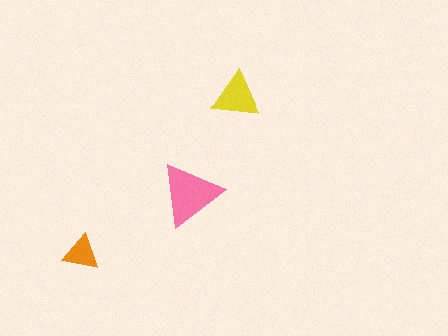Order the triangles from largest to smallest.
the pink one, the yellow one, the orange one.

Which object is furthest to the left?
The orange triangle is leftmost.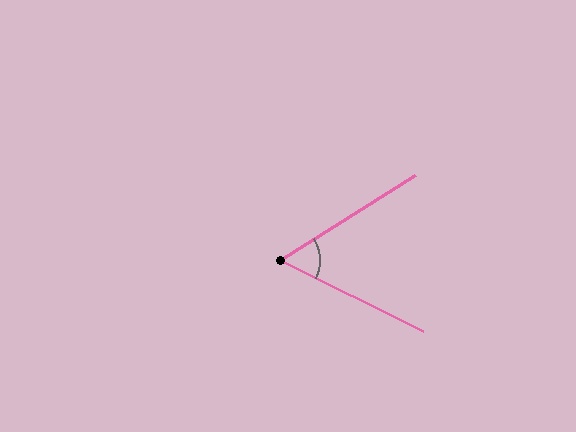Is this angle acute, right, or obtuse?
It is acute.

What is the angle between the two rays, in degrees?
Approximately 58 degrees.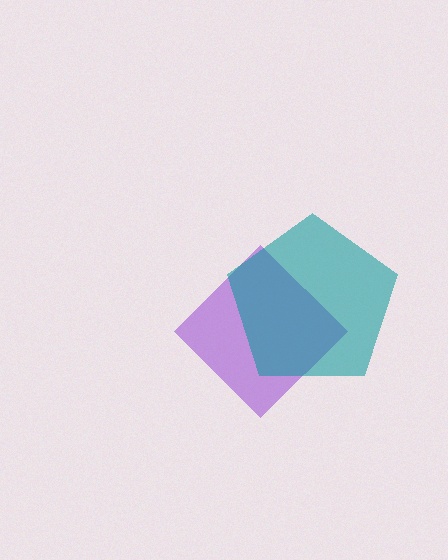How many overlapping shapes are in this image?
There are 2 overlapping shapes in the image.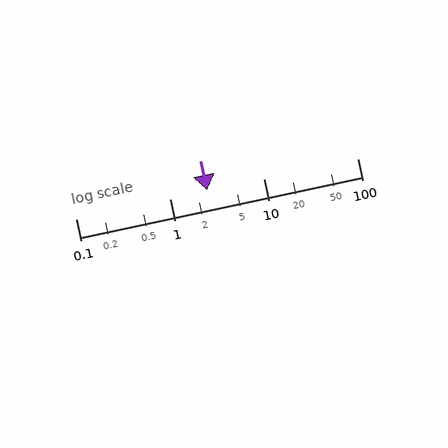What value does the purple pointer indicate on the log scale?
The pointer indicates approximately 2.5.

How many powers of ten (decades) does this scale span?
The scale spans 3 decades, from 0.1 to 100.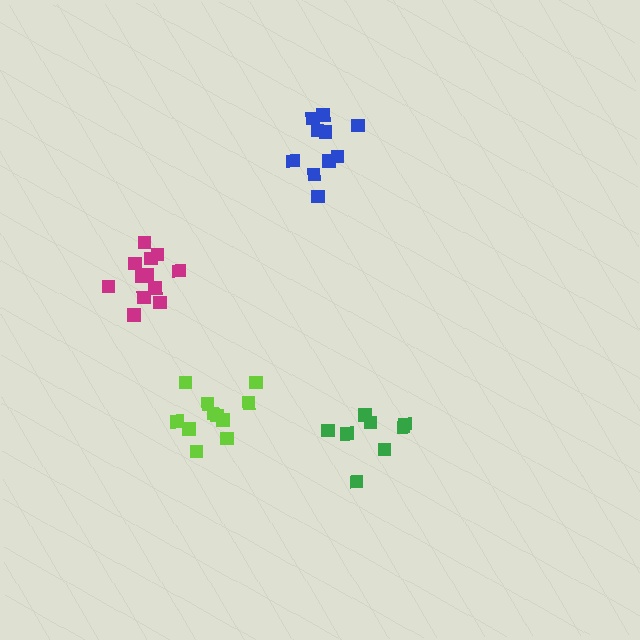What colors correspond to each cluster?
The clusters are colored: green, lime, magenta, blue.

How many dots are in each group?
Group 1: 8 dots, Group 2: 11 dots, Group 3: 12 dots, Group 4: 10 dots (41 total).